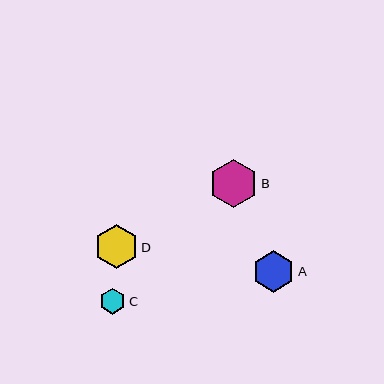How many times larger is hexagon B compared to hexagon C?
Hexagon B is approximately 1.9 times the size of hexagon C.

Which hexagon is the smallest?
Hexagon C is the smallest with a size of approximately 26 pixels.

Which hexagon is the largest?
Hexagon B is the largest with a size of approximately 49 pixels.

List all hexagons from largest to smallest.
From largest to smallest: B, D, A, C.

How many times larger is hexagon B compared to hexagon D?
Hexagon B is approximately 1.1 times the size of hexagon D.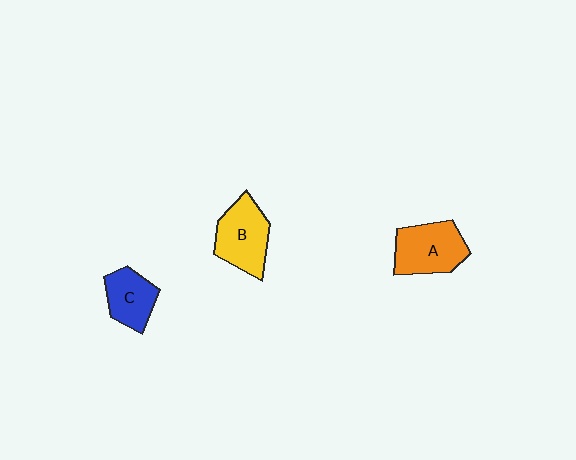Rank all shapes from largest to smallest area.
From largest to smallest: A (orange), B (yellow), C (blue).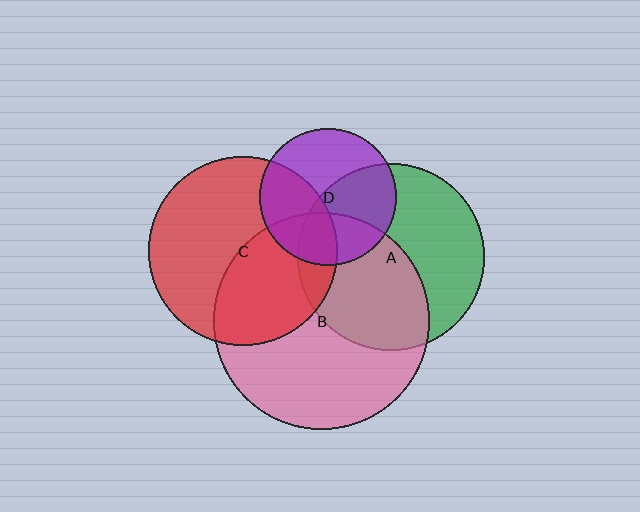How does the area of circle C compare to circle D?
Approximately 1.9 times.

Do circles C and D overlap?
Yes.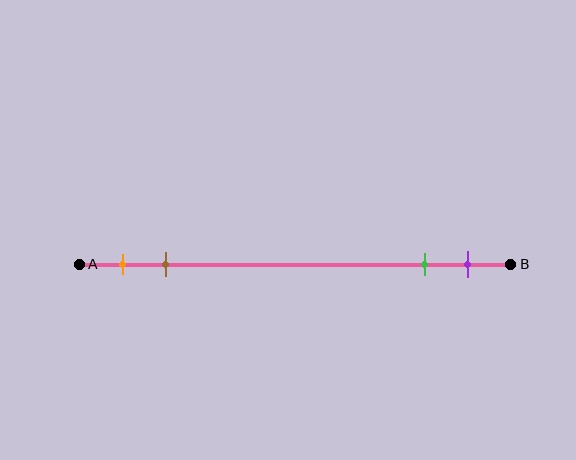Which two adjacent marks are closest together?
The green and purple marks are the closest adjacent pair.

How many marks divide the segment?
There are 4 marks dividing the segment.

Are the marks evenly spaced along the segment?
No, the marks are not evenly spaced.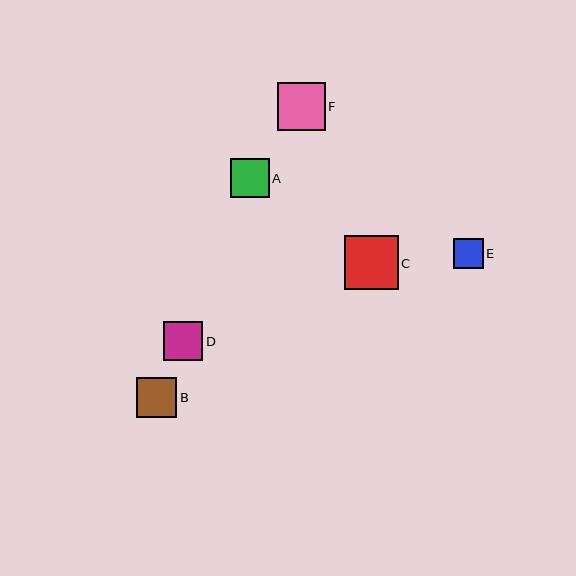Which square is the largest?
Square C is the largest with a size of approximately 54 pixels.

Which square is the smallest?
Square E is the smallest with a size of approximately 30 pixels.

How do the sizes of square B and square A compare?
Square B and square A are approximately the same size.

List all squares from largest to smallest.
From largest to smallest: C, F, B, D, A, E.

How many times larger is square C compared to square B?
Square C is approximately 1.3 times the size of square B.